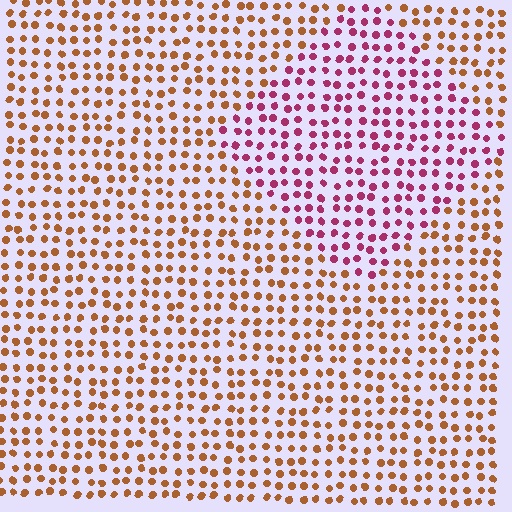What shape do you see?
I see a diamond.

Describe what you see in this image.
The image is filled with small brown elements in a uniform arrangement. A diamond-shaped region is visible where the elements are tinted to a slightly different hue, forming a subtle color boundary.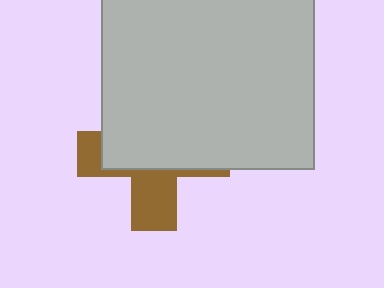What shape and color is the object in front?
The object in front is a light gray square.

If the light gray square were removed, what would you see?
You would see the complete brown cross.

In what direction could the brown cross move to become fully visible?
The brown cross could move down. That would shift it out from behind the light gray square entirely.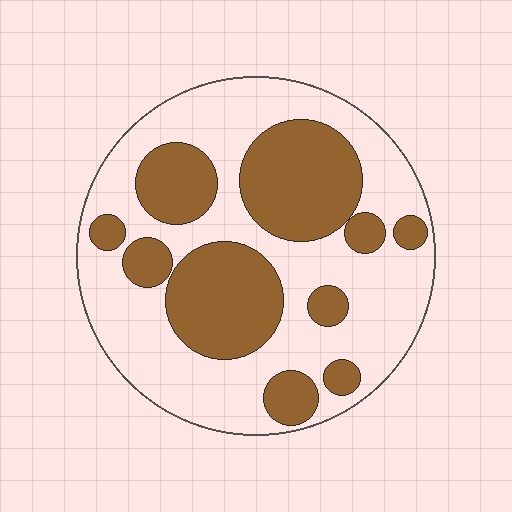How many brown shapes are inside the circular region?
10.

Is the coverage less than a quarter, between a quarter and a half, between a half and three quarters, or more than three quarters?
Between a quarter and a half.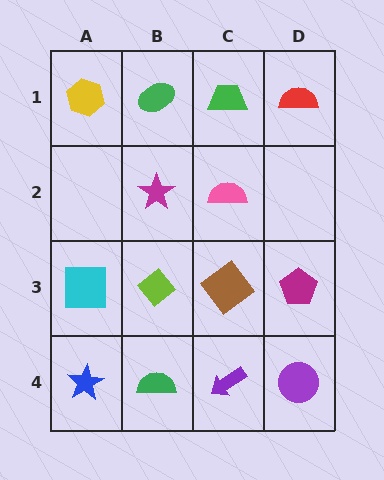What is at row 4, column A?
A blue star.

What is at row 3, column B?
A lime diamond.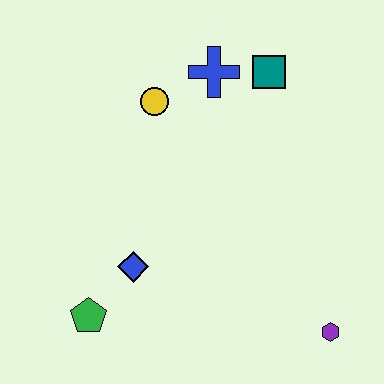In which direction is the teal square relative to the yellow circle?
The teal square is to the right of the yellow circle.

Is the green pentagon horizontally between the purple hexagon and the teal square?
No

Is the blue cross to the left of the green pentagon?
No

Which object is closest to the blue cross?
The teal square is closest to the blue cross.